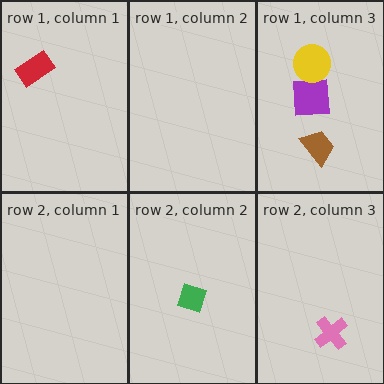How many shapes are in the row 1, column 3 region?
3.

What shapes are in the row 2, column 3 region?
The pink cross.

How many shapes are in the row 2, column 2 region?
1.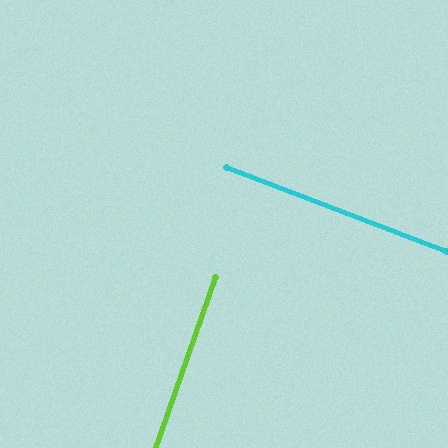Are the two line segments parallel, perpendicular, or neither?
Perpendicular — they meet at approximately 88°.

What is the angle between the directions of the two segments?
Approximately 88 degrees.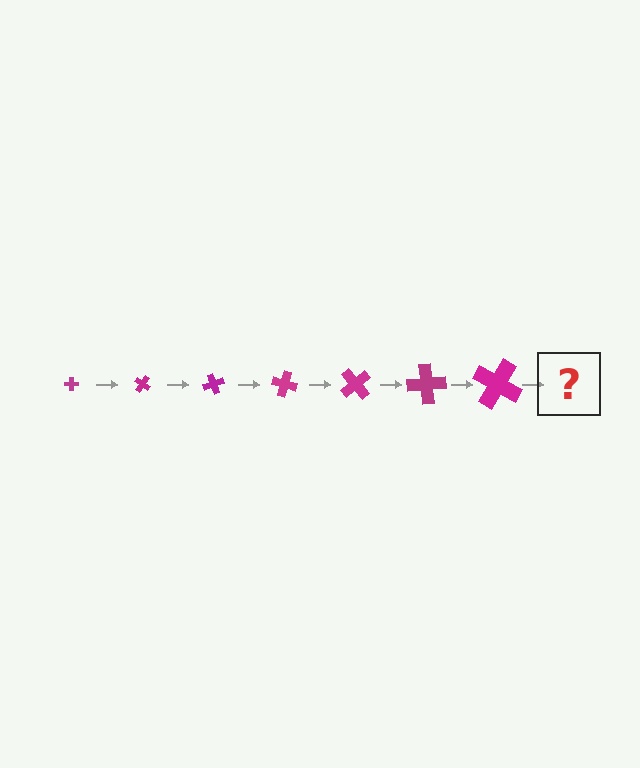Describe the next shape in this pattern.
It should be a cross, larger than the previous one and rotated 245 degrees from the start.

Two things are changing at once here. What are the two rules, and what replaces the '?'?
The two rules are that the cross grows larger each step and it rotates 35 degrees each step. The '?' should be a cross, larger than the previous one and rotated 245 degrees from the start.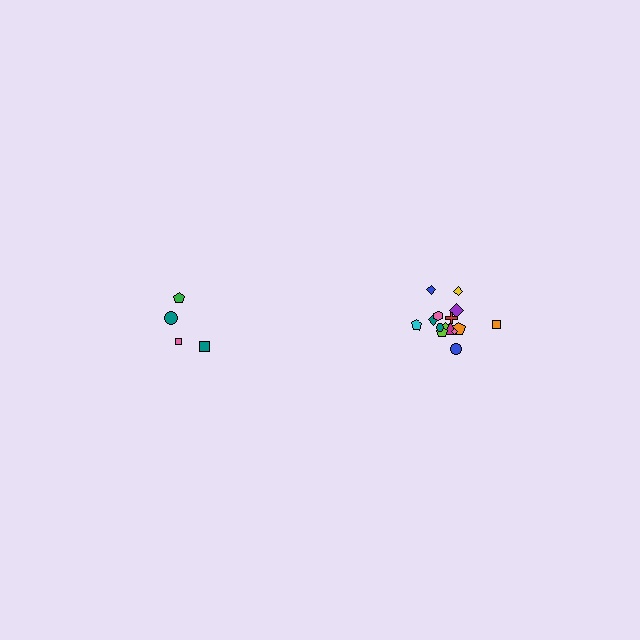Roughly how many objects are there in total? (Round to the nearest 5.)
Roughly 20 objects in total.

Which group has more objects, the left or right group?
The right group.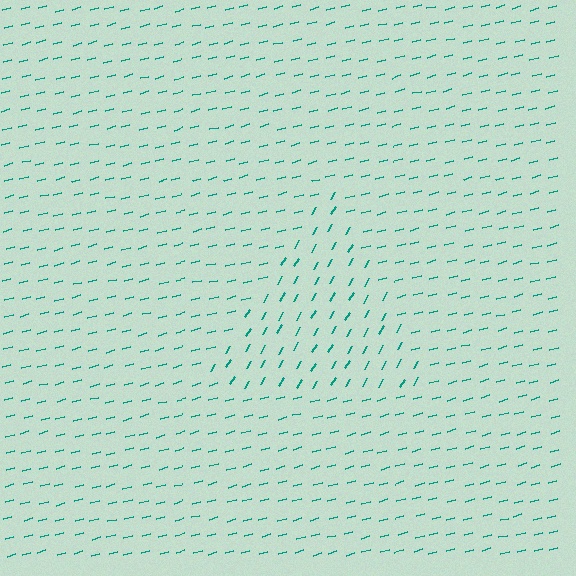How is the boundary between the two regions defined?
The boundary is defined purely by a change in line orientation (approximately 45 degrees difference). All lines are the same color and thickness.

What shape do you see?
I see a triangle.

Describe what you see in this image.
The image is filled with small teal line segments. A triangle region in the image has lines oriented differently from the surrounding lines, creating a visible texture boundary.